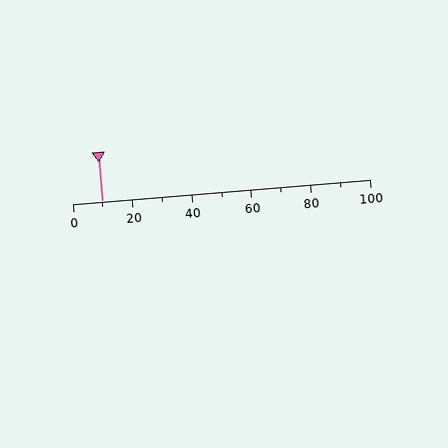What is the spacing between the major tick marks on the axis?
The major ticks are spaced 20 apart.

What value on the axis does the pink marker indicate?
The marker indicates approximately 10.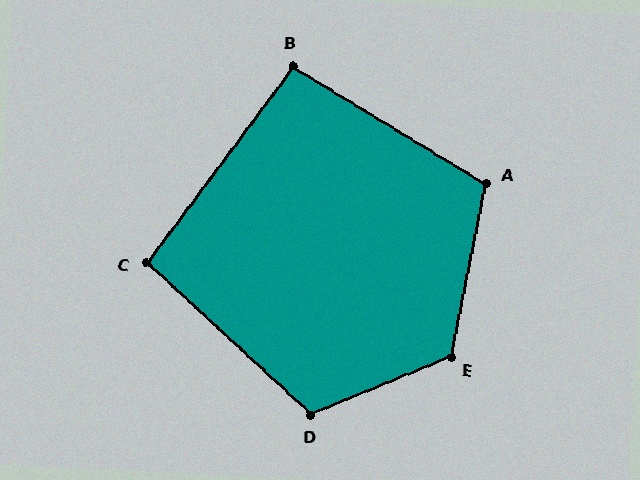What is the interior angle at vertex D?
Approximately 115 degrees (obtuse).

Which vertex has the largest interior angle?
E, at approximately 124 degrees.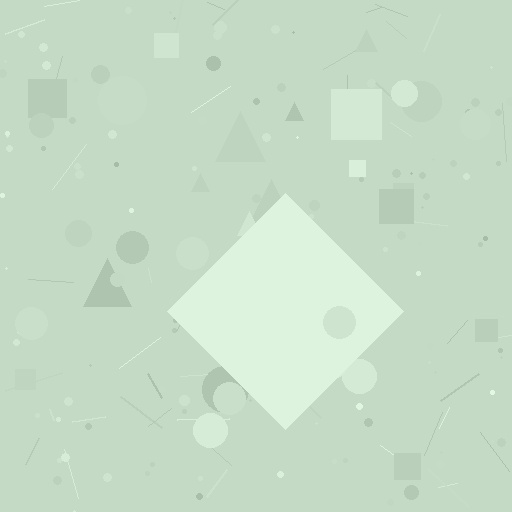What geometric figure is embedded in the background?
A diamond is embedded in the background.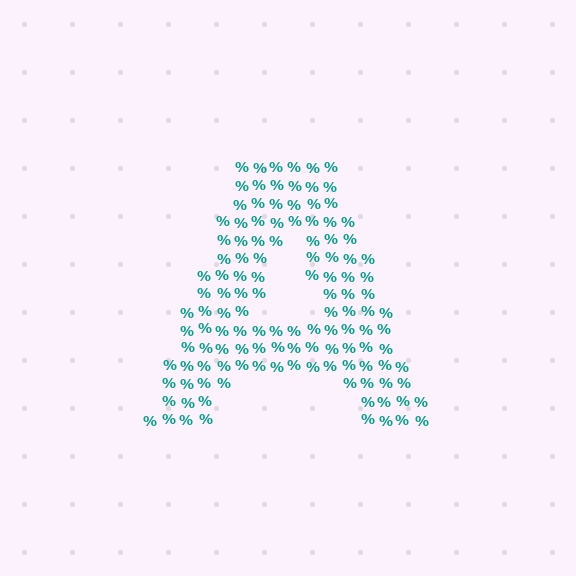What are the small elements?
The small elements are percent signs.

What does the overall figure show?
The overall figure shows the letter A.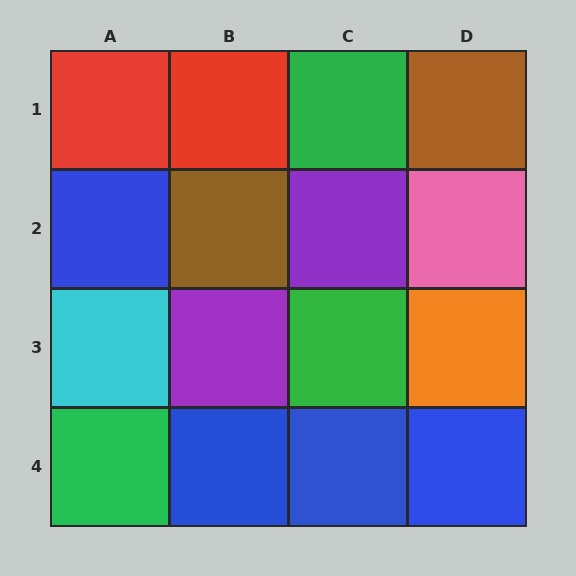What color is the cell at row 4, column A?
Green.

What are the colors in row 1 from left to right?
Red, red, green, brown.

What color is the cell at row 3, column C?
Green.